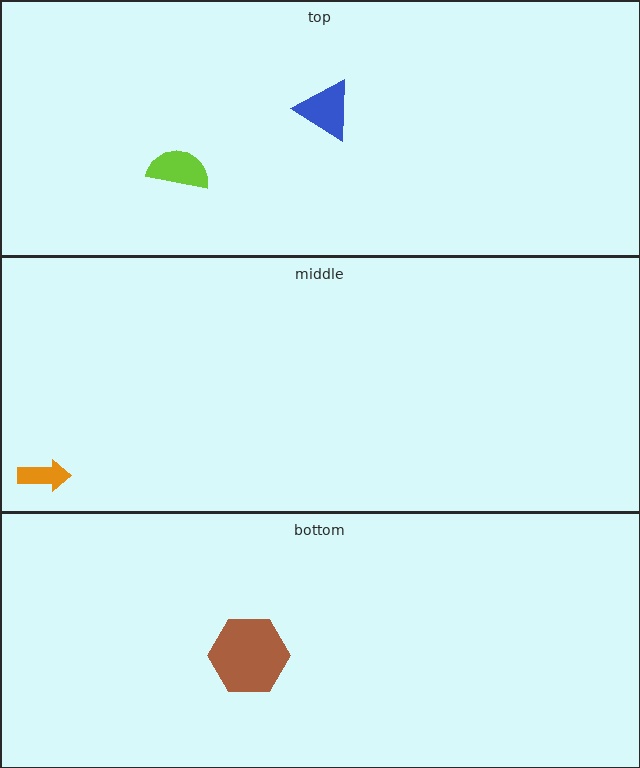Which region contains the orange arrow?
The middle region.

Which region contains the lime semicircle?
The top region.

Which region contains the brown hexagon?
The bottom region.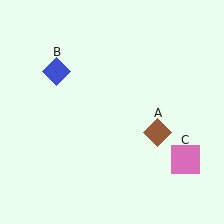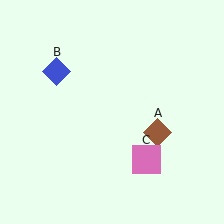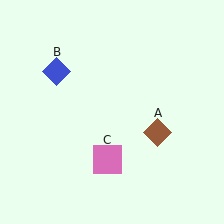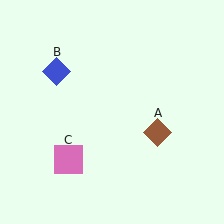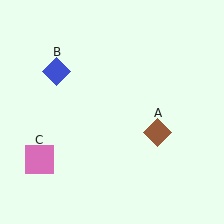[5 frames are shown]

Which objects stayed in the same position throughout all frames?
Brown diamond (object A) and blue diamond (object B) remained stationary.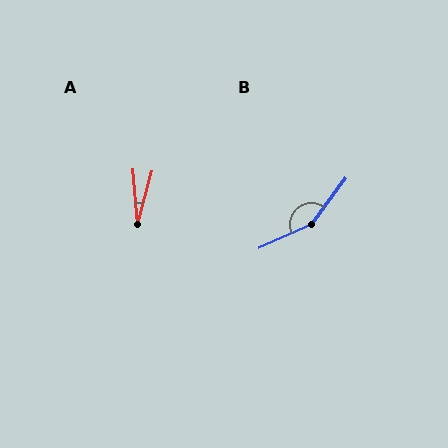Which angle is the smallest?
A, at approximately 20 degrees.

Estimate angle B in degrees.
Approximately 151 degrees.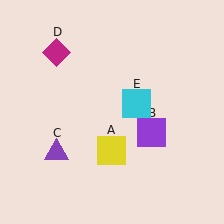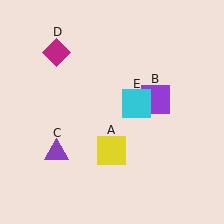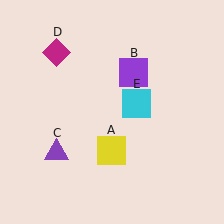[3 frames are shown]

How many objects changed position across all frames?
1 object changed position: purple square (object B).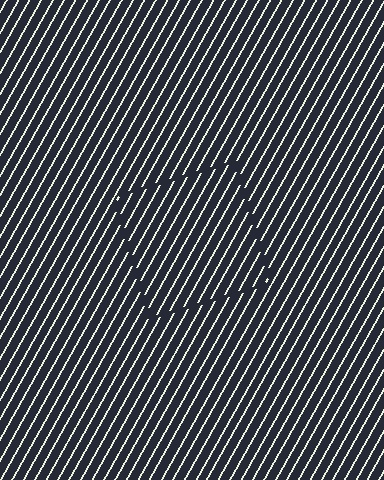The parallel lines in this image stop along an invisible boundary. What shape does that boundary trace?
An illusory square. The interior of the shape contains the same grating, shifted by half a period — the contour is defined by the phase discontinuity where line-ends from the inner and outer gratings abut.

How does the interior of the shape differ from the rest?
The interior of the shape contains the same grating, shifted by half a period — the contour is defined by the phase discontinuity where line-ends from the inner and outer gratings abut.